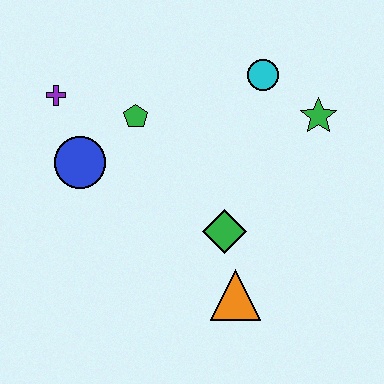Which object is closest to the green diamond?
The orange triangle is closest to the green diamond.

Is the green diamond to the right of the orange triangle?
No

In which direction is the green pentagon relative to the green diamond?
The green pentagon is above the green diamond.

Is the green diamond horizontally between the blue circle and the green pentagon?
No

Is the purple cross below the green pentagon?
No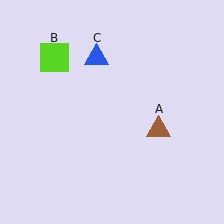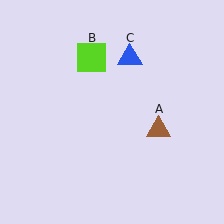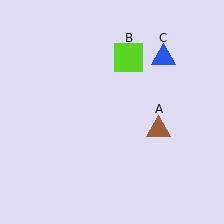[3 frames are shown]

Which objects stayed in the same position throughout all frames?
Brown triangle (object A) remained stationary.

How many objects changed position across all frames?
2 objects changed position: lime square (object B), blue triangle (object C).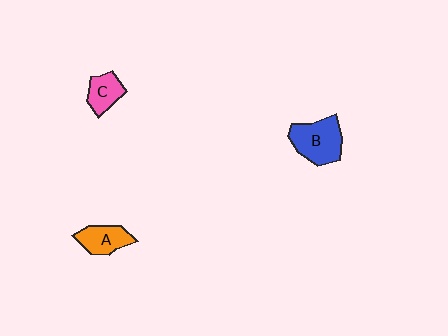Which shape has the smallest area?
Shape C (pink).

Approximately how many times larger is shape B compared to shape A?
Approximately 1.5 times.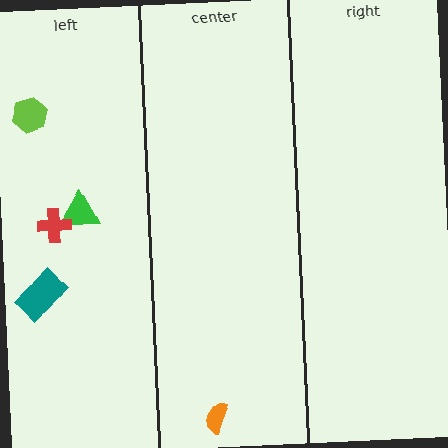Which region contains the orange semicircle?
The center region.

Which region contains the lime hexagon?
The left region.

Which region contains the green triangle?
The left region.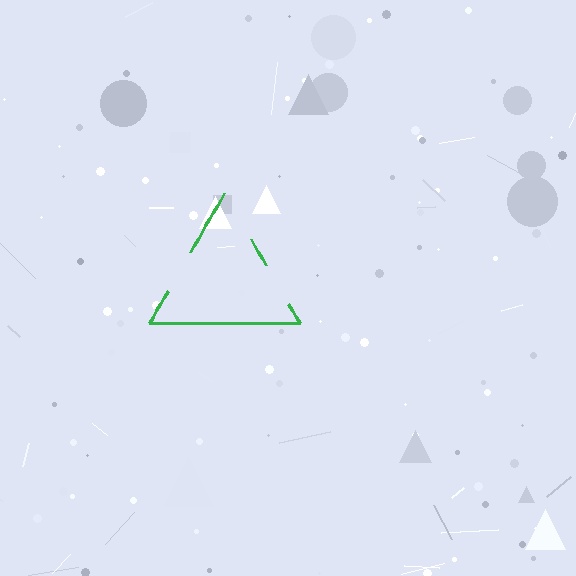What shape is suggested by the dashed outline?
The dashed outline suggests a triangle.